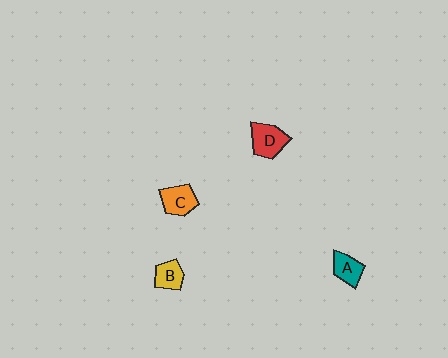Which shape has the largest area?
Shape D (red).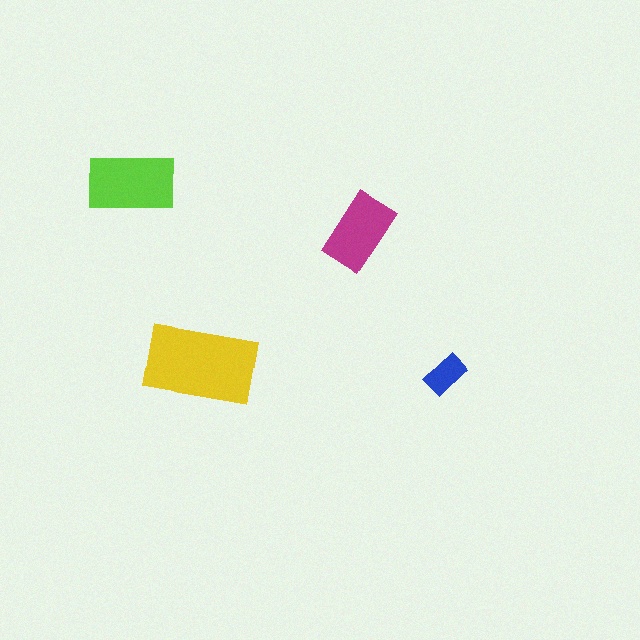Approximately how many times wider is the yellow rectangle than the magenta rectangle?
About 1.5 times wider.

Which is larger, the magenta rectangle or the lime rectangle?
The lime one.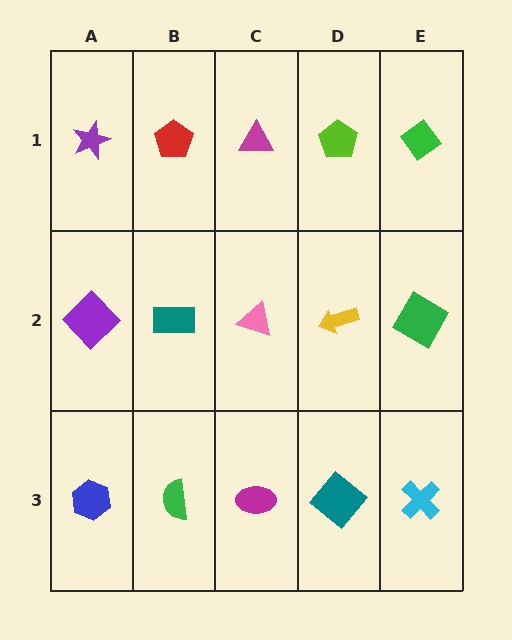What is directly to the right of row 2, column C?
A yellow arrow.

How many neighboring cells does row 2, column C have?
4.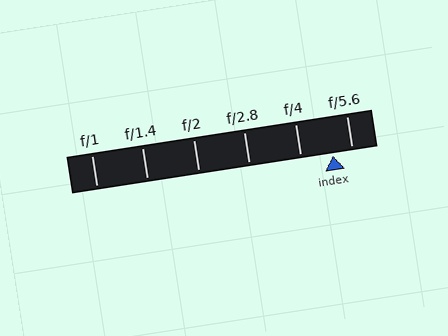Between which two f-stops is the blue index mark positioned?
The index mark is between f/4 and f/5.6.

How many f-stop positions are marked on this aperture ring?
There are 6 f-stop positions marked.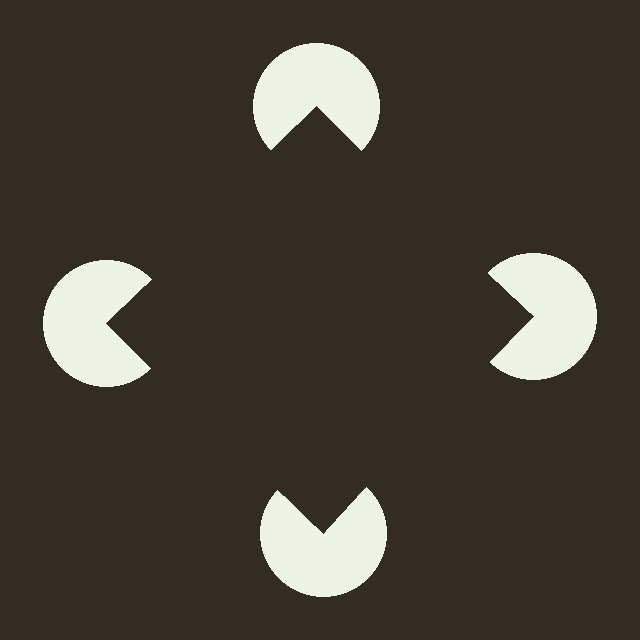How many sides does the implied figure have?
4 sides.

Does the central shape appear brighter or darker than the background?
It typically appears slightly darker than the background, even though no actual brightness change is drawn.